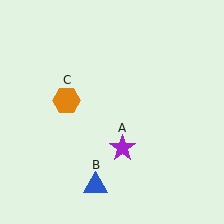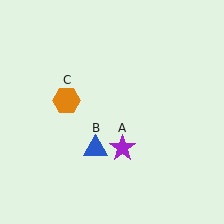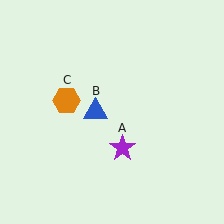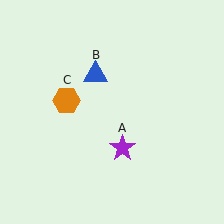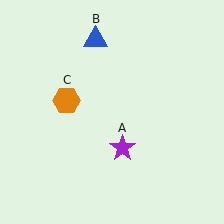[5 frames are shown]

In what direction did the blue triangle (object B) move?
The blue triangle (object B) moved up.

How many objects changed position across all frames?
1 object changed position: blue triangle (object B).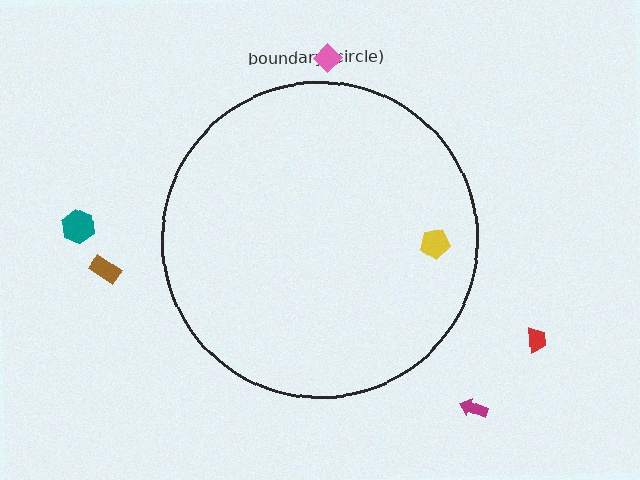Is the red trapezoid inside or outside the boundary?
Outside.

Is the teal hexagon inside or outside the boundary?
Outside.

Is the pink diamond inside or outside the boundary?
Outside.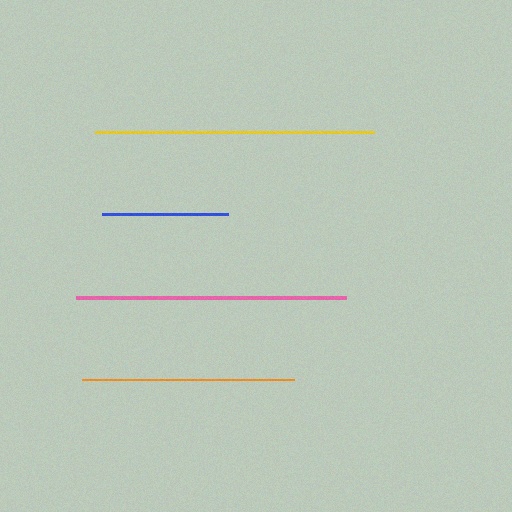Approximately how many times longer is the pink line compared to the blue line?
The pink line is approximately 2.1 times the length of the blue line.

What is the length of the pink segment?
The pink segment is approximately 270 pixels long.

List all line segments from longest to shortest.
From longest to shortest: yellow, pink, orange, blue.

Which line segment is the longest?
The yellow line is the longest at approximately 278 pixels.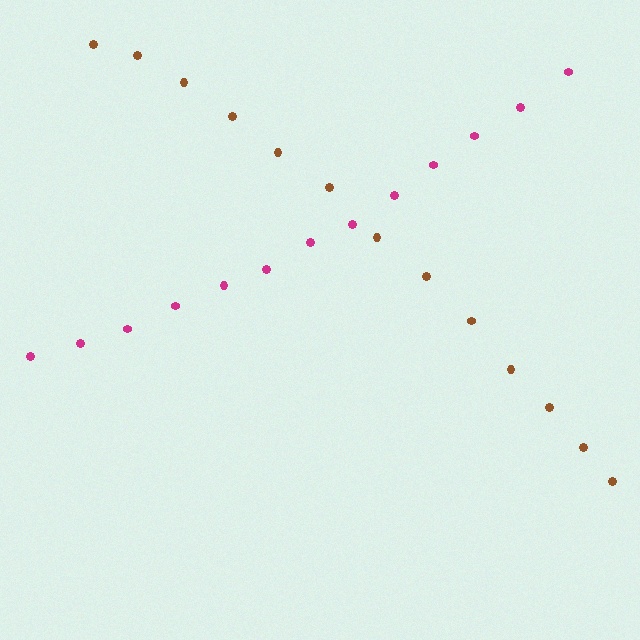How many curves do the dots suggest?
There are 2 distinct paths.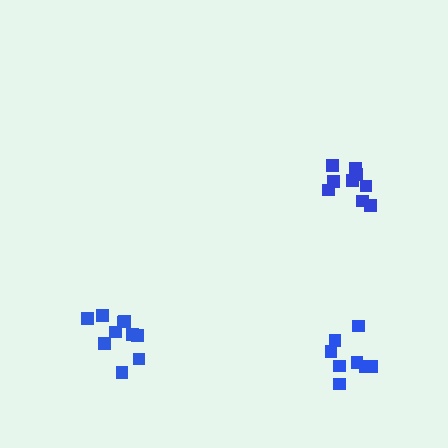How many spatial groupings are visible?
There are 3 spatial groupings.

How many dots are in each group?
Group 1: 10 dots, Group 2: 9 dots, Group 3: 8 dots (27 total).